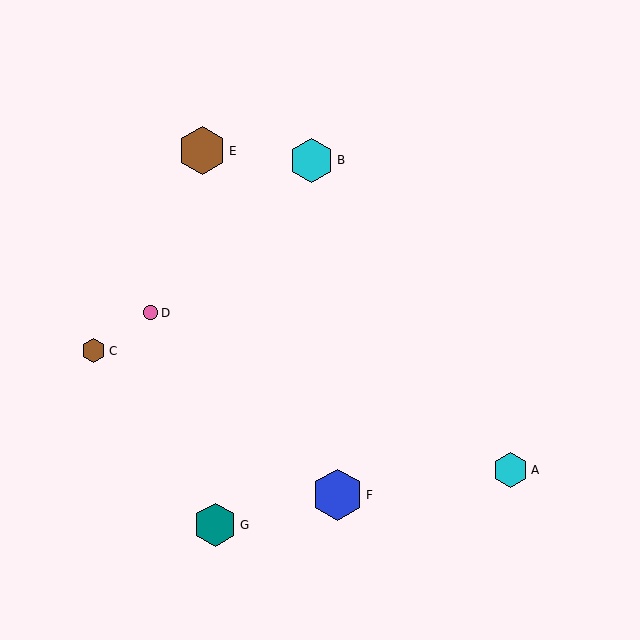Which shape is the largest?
The blue hexagon (labeled F) is the largest.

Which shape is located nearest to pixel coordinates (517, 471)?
The cyan hexagon (labeled A) at (511, 470) is nearest to that location.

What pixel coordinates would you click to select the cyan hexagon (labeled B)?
Click at (312, 160) to select the cyan hexagon B.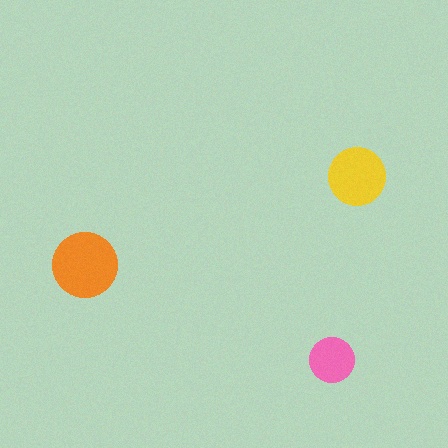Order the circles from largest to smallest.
the orange one, the yellow one, the pink one.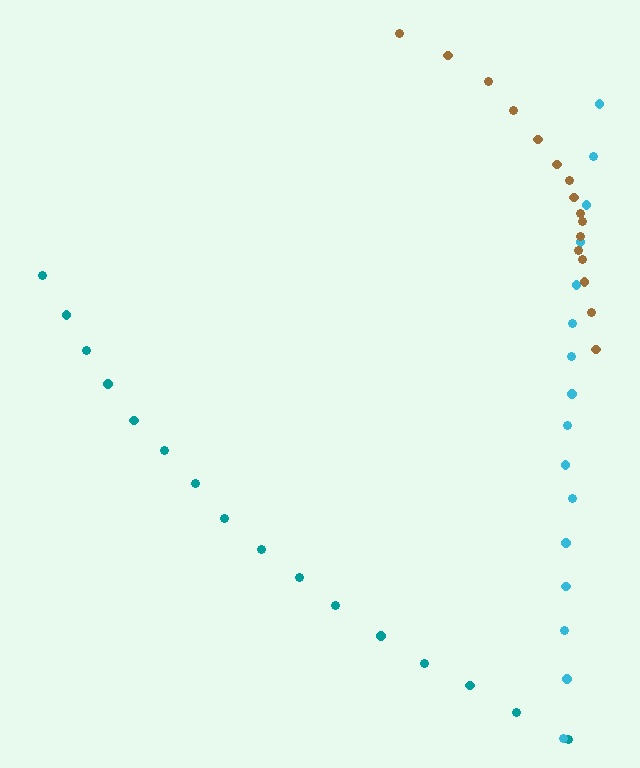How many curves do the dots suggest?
There are 3 distinct paths.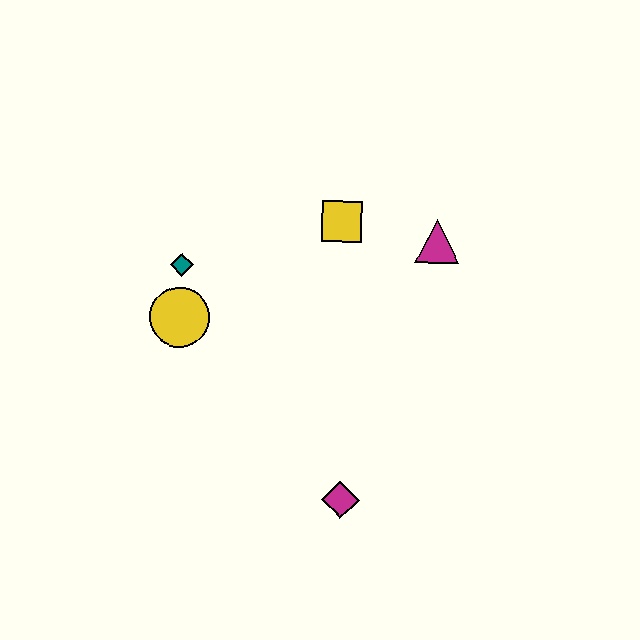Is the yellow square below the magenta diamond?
No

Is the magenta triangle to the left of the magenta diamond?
No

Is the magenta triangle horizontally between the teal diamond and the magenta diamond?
No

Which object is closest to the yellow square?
The magenta triangle is closest to the yellow square.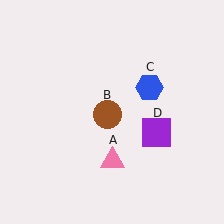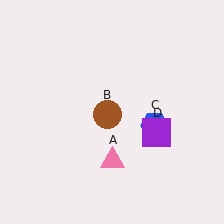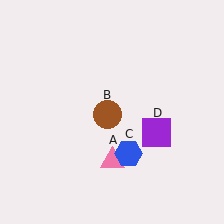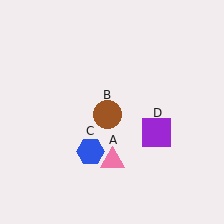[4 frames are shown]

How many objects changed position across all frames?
1 object changed position: blue hexagon (object C).